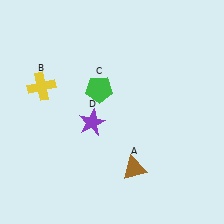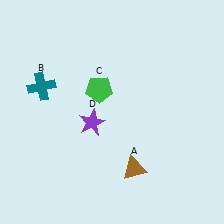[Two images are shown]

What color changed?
The cross (B) changed from yellow in Image 1 to teal in Image 2.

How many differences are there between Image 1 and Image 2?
There is 1 difference between the two images.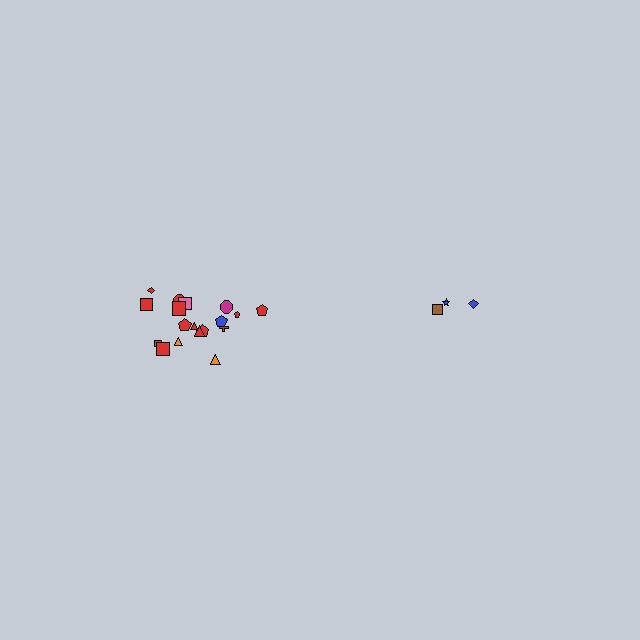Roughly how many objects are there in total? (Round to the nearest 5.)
Roughly 20 objects in total.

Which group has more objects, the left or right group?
The left group.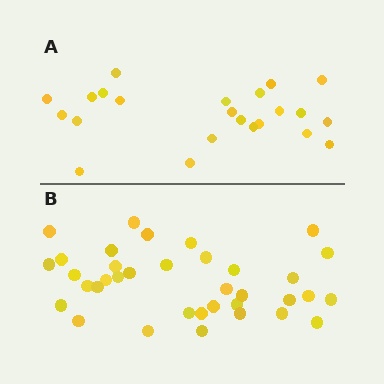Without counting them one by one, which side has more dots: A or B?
Region B (the bottom region) has more dots.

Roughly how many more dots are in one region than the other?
Region B has approximately 15 more dots than region A.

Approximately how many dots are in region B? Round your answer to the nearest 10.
About 40 dots. (The exact count is 36, which rounds to 40.)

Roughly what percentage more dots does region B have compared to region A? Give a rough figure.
About 55% more.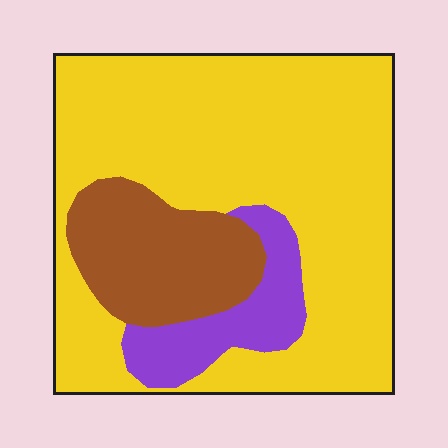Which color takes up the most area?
Yellow, at roughly 70%.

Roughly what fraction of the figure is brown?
Brown takes up about one sixth (1/6) of the figure.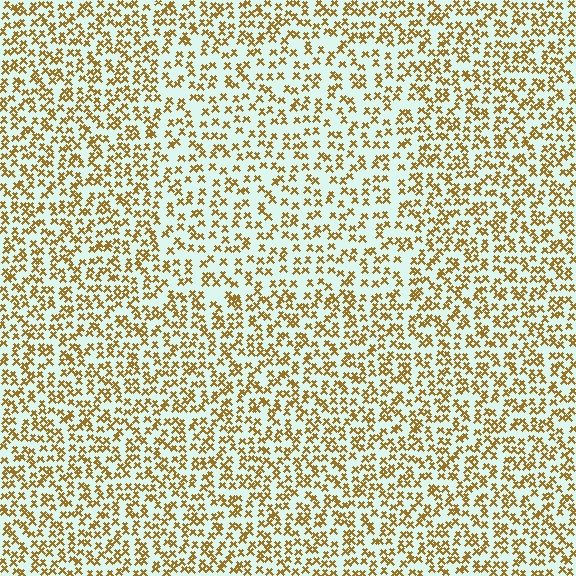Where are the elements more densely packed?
The elements are more densely packed outside the rectangle boundary.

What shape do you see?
I see a rectangle.